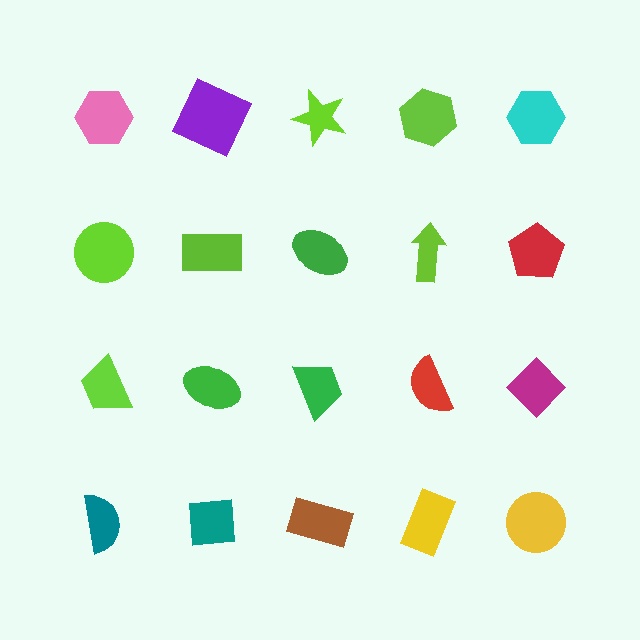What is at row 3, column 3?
A green trapezoid.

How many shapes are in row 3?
5 shapes.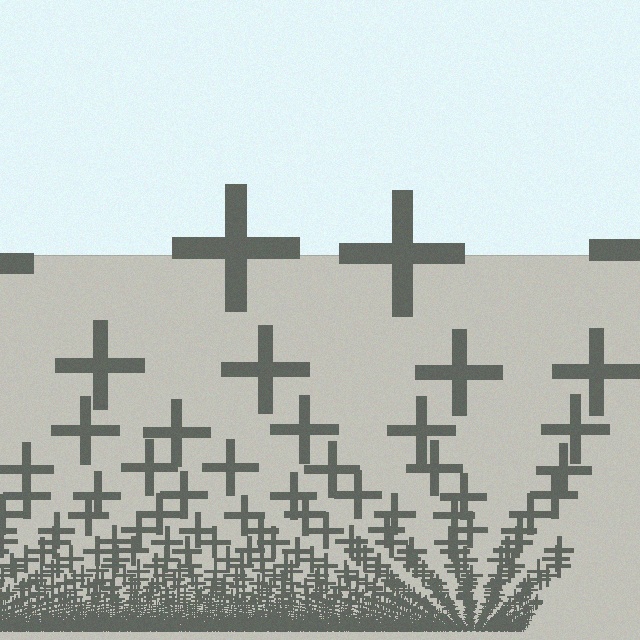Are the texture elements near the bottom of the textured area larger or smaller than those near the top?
Smaller. The gradient is inverted — elements near the bottom are smaller and denser.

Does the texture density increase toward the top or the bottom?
Density increases toward the bottom.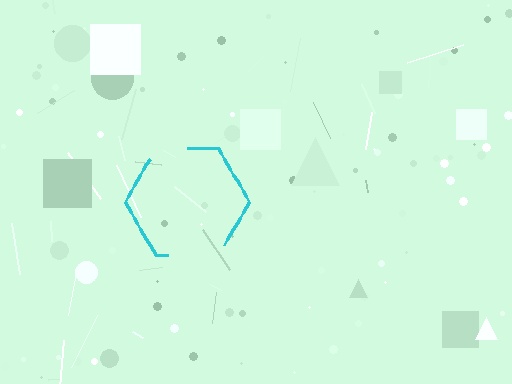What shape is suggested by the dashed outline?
The dashed outline suggests a hexagon.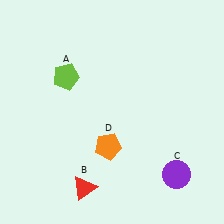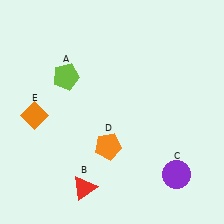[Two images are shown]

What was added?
An orange diamond (E) was added in Image 2.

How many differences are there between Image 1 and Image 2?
There is 1 difference between the two images.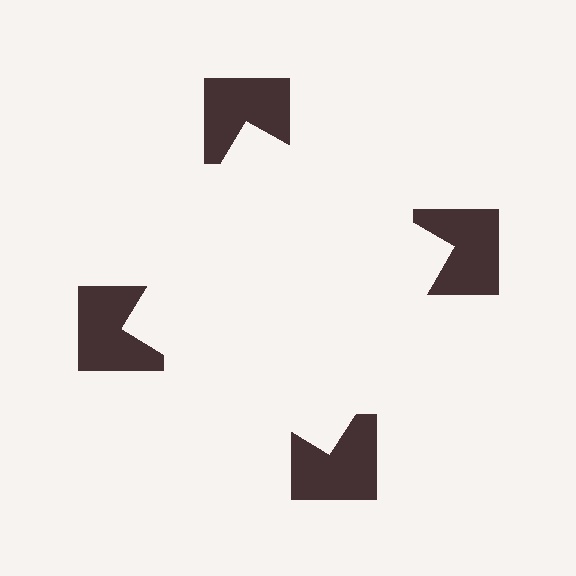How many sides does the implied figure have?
4 sides.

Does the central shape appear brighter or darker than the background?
It typically appears slightly brighter than the background, even though no actual brightness change is drawn.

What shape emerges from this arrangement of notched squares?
An illusory square — its edges are inferred from the aligned wedge cuts in the notched squares, not physically drawn.